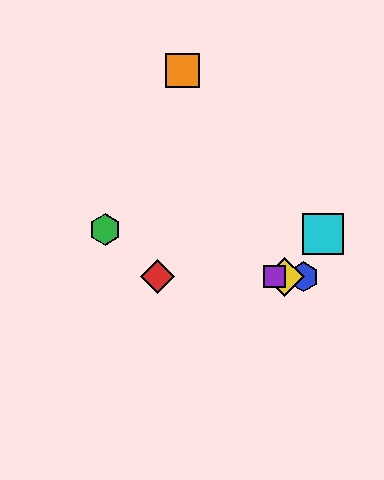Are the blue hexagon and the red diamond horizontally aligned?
Yes, both are at y≈277.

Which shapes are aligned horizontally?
The red diamond, the blue hexagon, the yellow diamond, the purple square are aligned horizontally.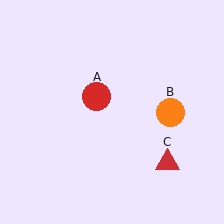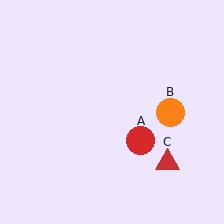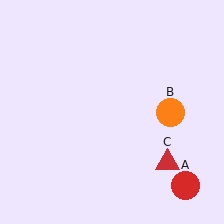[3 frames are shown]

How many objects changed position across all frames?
1 object changed position: red circle (object A).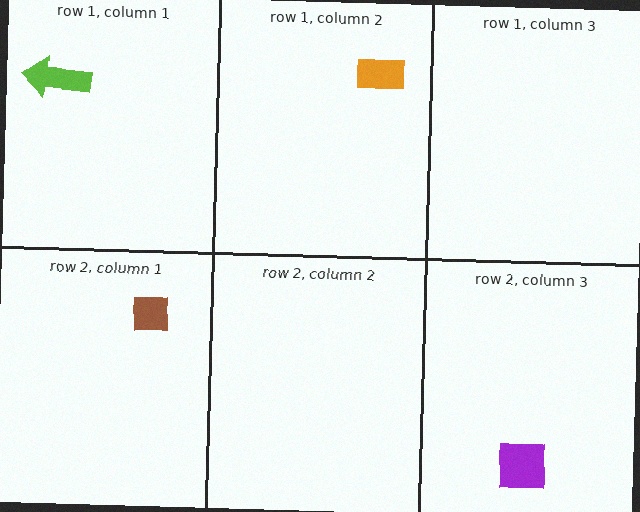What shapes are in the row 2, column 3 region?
The purple square.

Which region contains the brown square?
The row 2, column 1 region.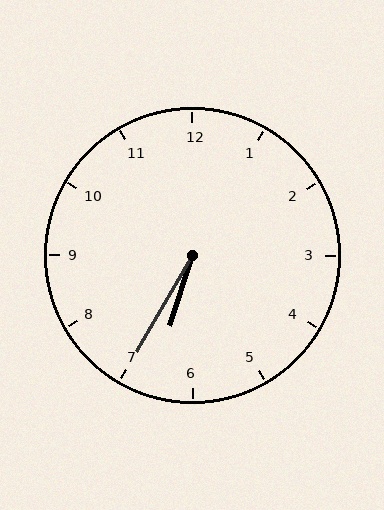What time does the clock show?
6:35.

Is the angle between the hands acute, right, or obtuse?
It is acute.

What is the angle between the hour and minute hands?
Approximately 12 degrees.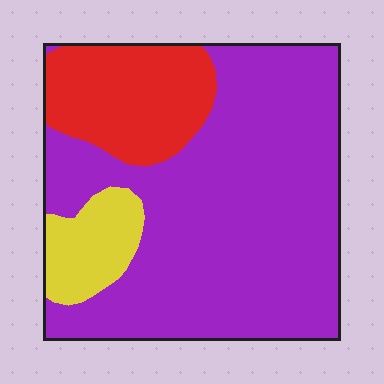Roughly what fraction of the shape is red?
Red takes up between a sixth and a third of the shape.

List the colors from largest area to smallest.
From largest to smallest: purple, red, yellow.